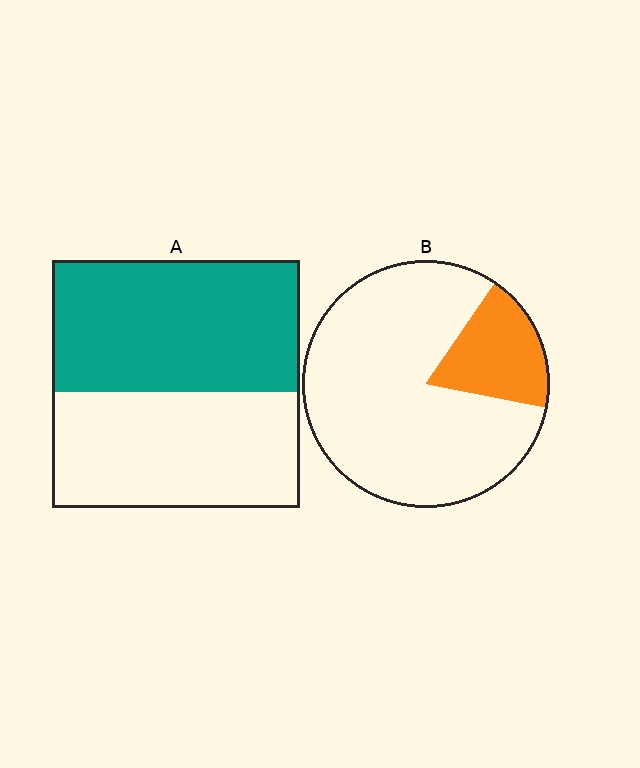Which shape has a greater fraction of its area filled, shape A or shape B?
Shape A.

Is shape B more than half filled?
No.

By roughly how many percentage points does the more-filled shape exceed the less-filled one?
By roughly 35 percentage points (A over B).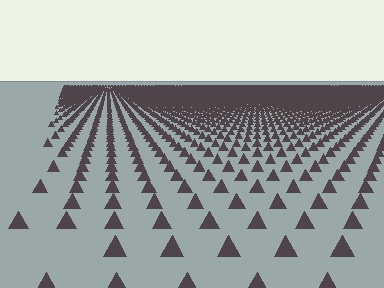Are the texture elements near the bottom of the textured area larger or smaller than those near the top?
Larger. Near the bottom, elements are closer to the viewer and appear at a bigger on-screen size.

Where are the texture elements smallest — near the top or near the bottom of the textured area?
Near the top.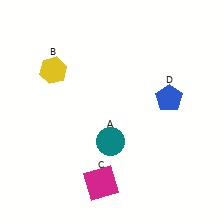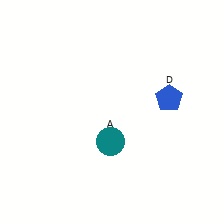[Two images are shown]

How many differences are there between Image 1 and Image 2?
There are 2 differences between the two images.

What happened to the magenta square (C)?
The magenta square (C) was removed in Image 2. It was in the bottom-left area of Image 1.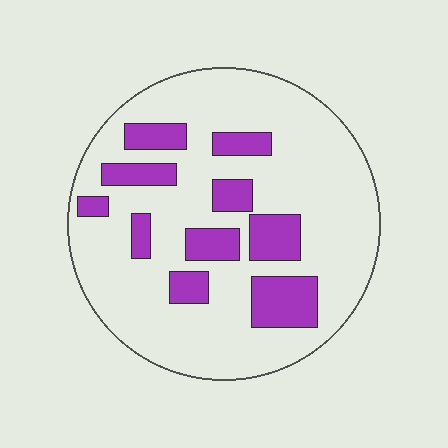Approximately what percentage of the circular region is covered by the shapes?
Approximately 20%.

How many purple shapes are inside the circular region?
10.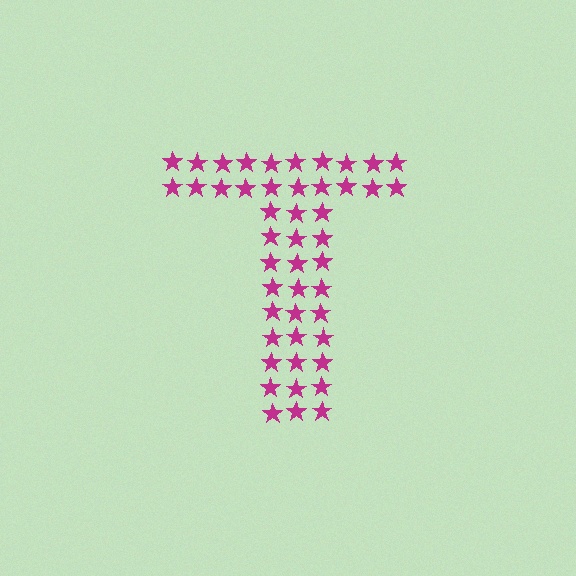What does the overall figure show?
The overall figure shows the letter T.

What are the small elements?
The small elements are stars.